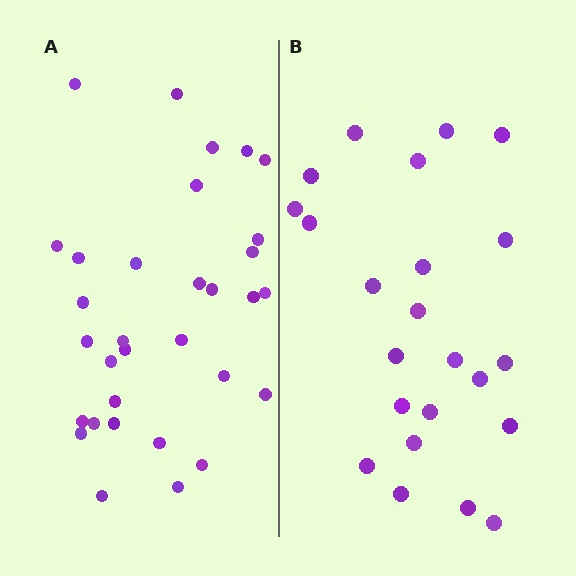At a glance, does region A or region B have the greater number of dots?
Region A (the left region) has more dots.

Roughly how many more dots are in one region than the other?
Region A has roughly 8 or so more dots than region B.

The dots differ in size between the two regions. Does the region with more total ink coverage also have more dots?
No. Region B has more total ink coverage because its dots are larger, but region A actually contains more individual dots. Total area can be misleading — the number of items is what matters here.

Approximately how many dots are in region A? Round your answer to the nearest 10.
About 30 dots. (The exact count is 32, which rounds to 30.)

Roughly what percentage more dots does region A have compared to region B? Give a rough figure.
About 40% more.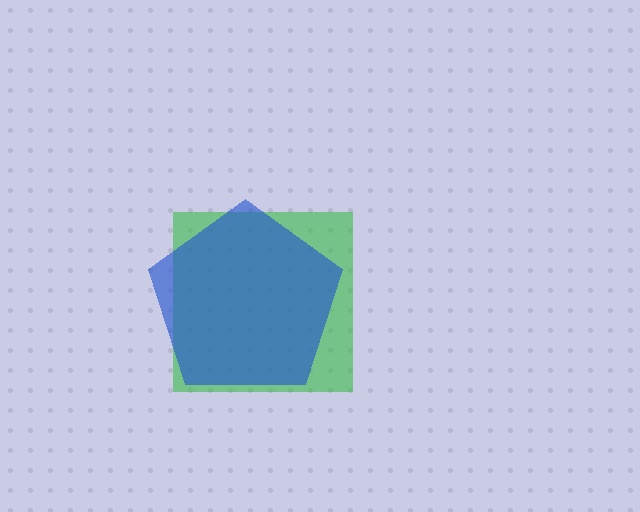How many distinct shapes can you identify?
There are 2 distinct shapes: a green square, a blue pentagon.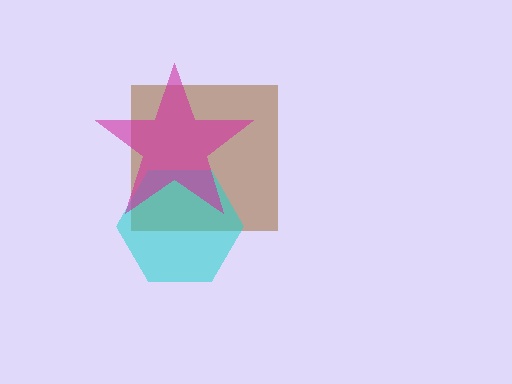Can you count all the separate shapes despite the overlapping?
Yes, there are 3 separate shapes.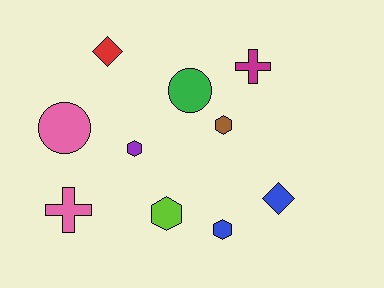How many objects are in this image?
There are 10 objects.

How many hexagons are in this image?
There are 4 hexagons.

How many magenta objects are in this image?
There is 1 magenta object.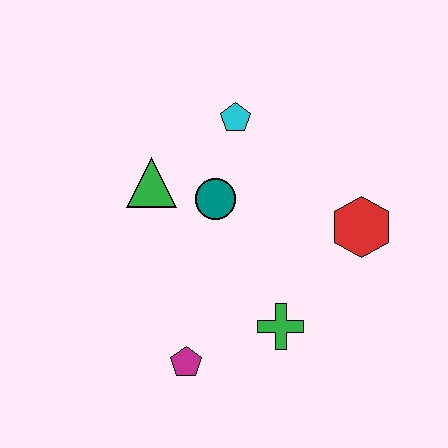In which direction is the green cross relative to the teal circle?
The green cross is below the teal circle.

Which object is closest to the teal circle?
The green triangle is closest to the teal circle.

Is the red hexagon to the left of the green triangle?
No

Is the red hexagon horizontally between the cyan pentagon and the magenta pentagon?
No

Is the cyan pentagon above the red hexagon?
Yes